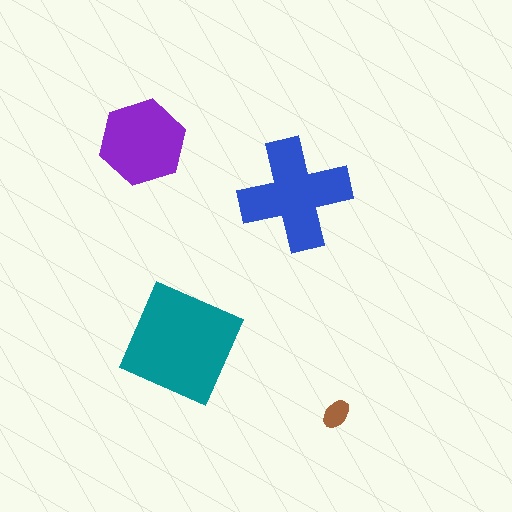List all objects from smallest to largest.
The brown ellipse, the purple hexagon, the blue cross, the teal square.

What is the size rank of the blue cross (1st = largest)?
2nd.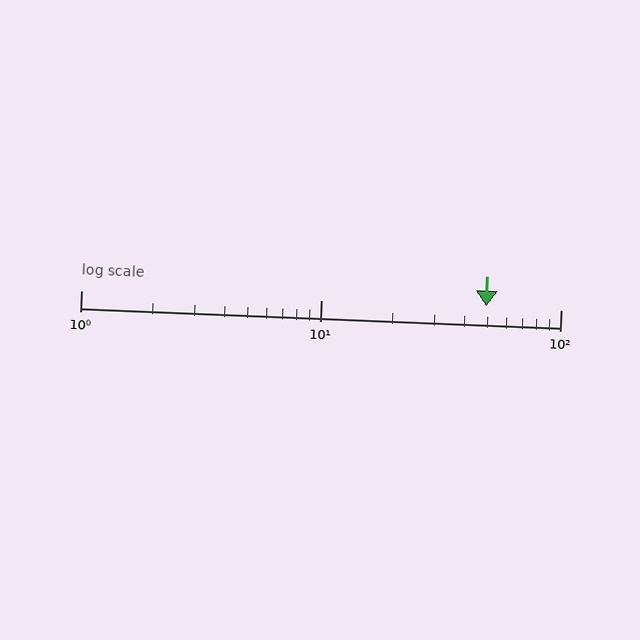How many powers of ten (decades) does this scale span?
The scale spans 2 decades, from 1 to 100.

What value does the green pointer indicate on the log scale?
The pointer indicates approximately 49.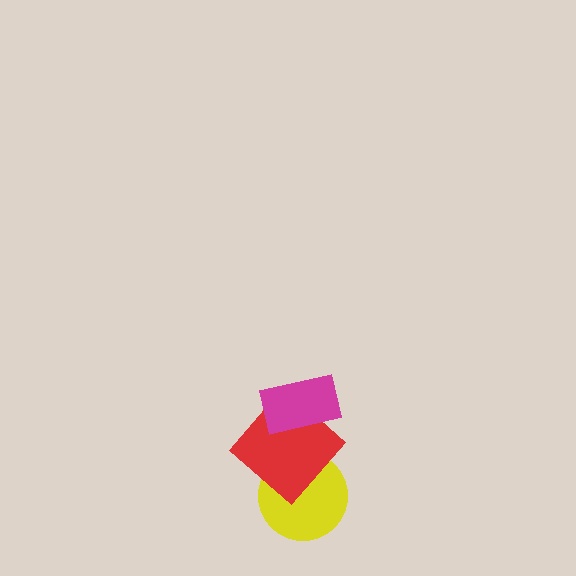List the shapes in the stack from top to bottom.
From top to bottom: the magenta rectangle, the red diamond, the yellow circle.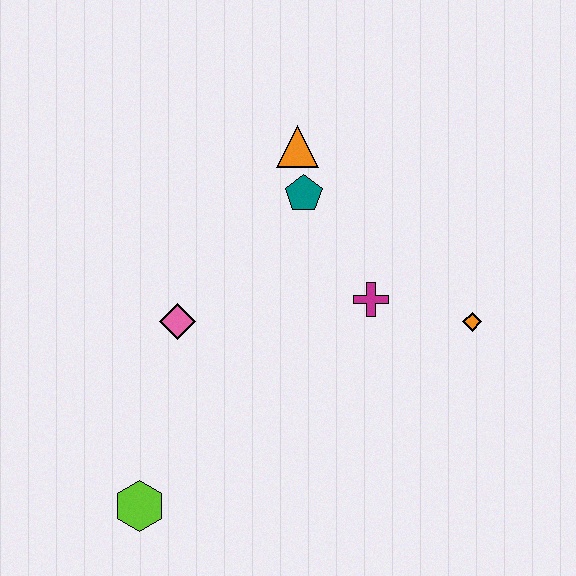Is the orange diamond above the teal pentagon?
No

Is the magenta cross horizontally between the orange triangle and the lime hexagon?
No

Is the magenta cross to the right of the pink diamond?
Yes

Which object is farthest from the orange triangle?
The lime hexagon is farthest from the orange triangle.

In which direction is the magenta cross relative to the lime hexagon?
The magenta cross is to the right of the lime hexagon.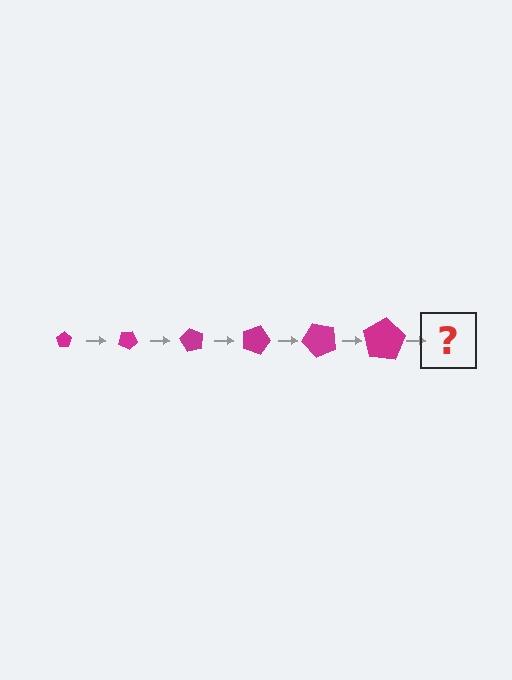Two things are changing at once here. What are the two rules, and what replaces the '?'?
The two rules are that the pentagon grows larger each step and it rotates 30 degrees each step. The '?' should be a pentagon, larger than the previous one and rotated 180 degrees from the start.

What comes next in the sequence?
The next element should be a pentagon, larger than the previous one and rotated 180 degrees from the start.